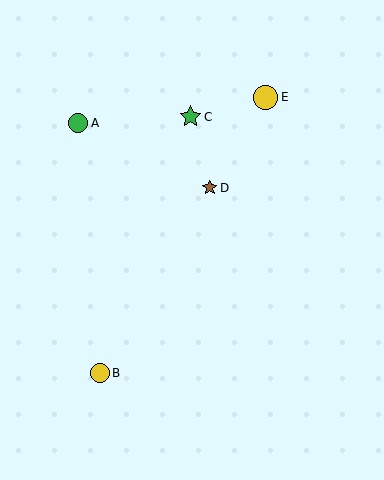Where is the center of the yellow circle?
The center of the yellow circle is at (266, 97).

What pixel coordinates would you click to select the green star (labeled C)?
Click at (191, 117) to select the green star C.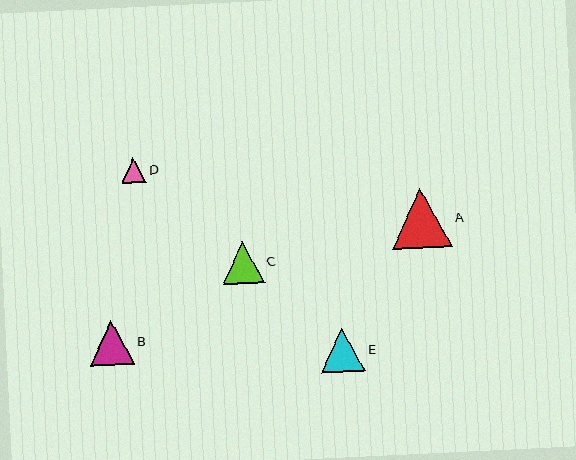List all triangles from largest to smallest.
From largest to smallest: A, B, E, C, D.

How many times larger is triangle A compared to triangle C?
Triangle A is approximately 1.5 times the size of triangle C.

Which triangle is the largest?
Triangle A is the largest with a size of approximately 60 pixels.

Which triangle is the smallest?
Triangle D is the smallest with a size of approximately 25 pixels.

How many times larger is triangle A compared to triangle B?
Triangle A is approximately 1.3 times the size of triangle B.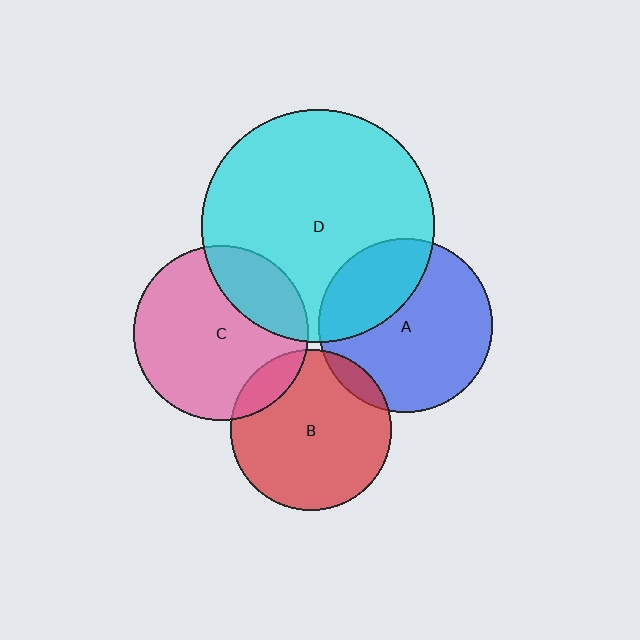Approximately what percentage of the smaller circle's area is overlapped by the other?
Approximately 10%.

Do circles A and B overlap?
Yes.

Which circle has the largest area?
Circle D (cyan).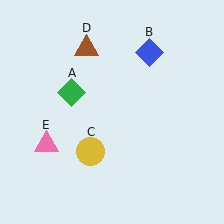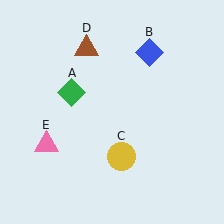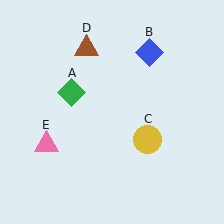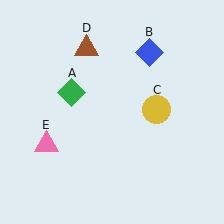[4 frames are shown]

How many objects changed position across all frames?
1 object changed position: yellow circle (object C).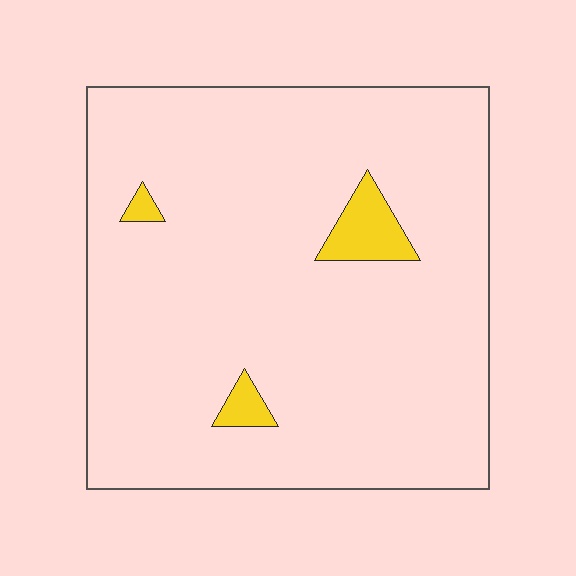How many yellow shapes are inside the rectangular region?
3.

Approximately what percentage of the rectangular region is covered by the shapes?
Approximately 5%.